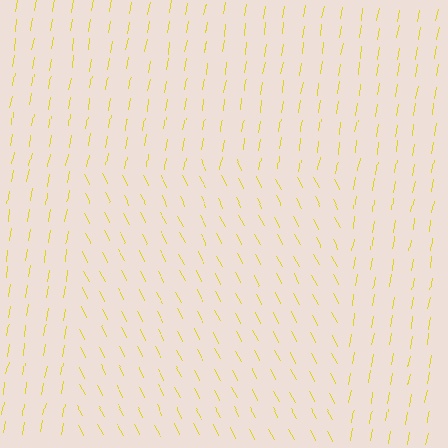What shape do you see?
I see a rectangle.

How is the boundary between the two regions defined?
The boundary is defined purely by a change in line orientation (approximately 37 degrees difference). All lines are the same color and thickness.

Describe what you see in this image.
The image is filled with small yellow line segments. A rectangle region in the image has lines oriented differently from the surrounding lines, creating a visible texture boundary.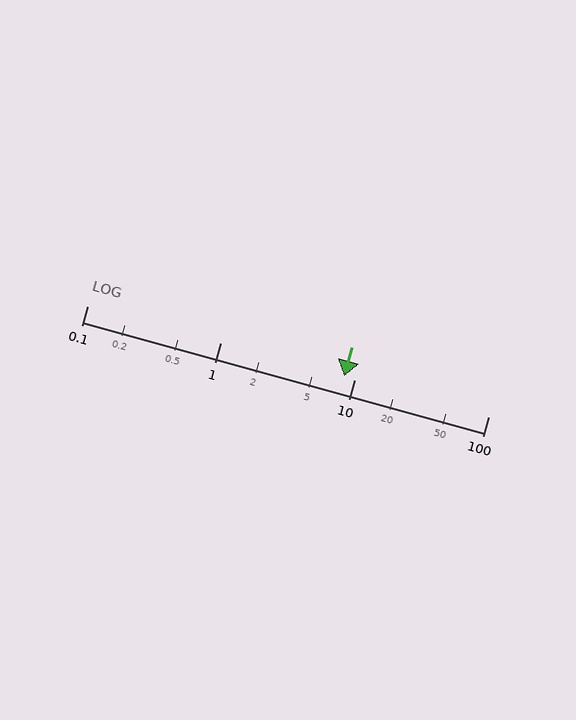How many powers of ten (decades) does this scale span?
The scale spans 3 decades, from 0.1 to 100.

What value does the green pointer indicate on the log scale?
The pointer indicates approximately 8.4.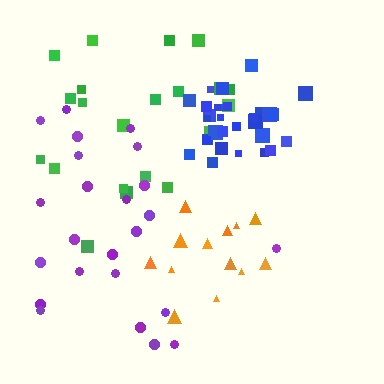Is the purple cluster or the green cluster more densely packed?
Green.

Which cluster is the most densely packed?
Blue.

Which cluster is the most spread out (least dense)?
Purple.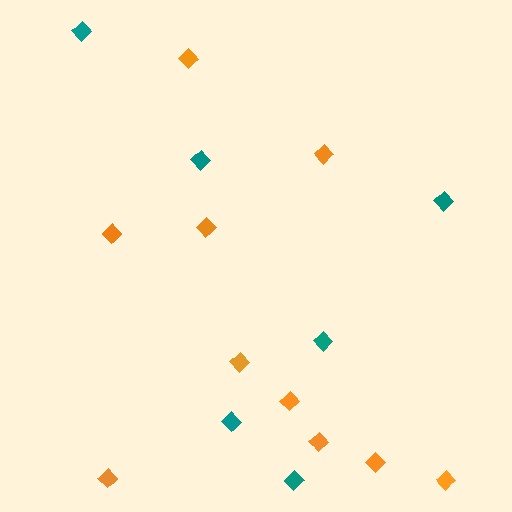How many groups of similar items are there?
There are 2 groups: one group of orange diamonds (10) and one group of teal diamonds (6).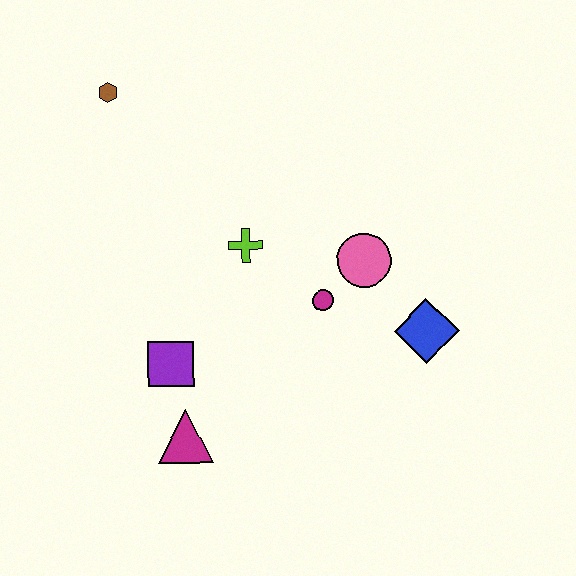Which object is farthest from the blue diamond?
The brown hexagon is farthest from the blue diamond.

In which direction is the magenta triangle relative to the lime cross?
The magenta triangle is below the lime cross.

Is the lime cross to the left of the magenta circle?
Yes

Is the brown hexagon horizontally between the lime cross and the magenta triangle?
No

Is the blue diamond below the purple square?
No